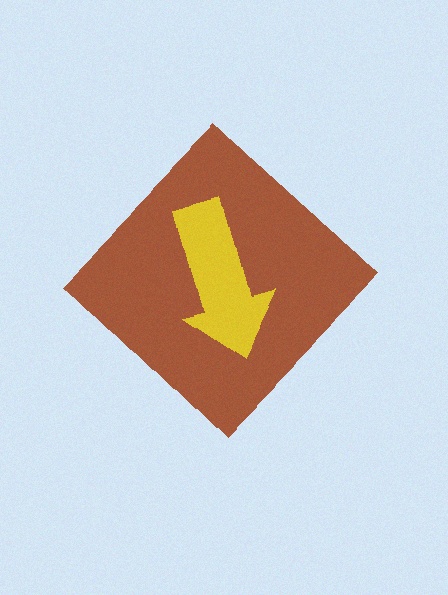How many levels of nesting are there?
2.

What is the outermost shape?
The brown diamond.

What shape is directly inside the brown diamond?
The yellow arrow.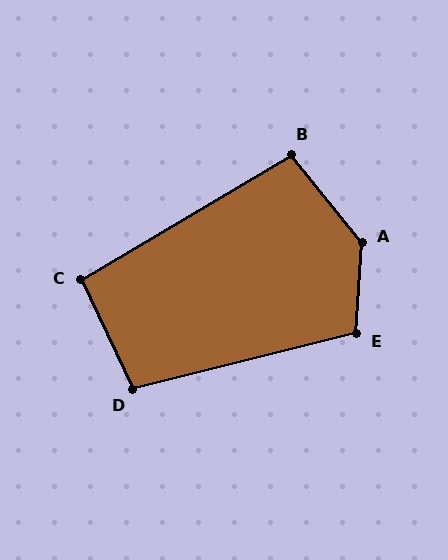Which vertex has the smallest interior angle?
C, at approximately 96 degrees.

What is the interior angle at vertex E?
Approximately 107 degrees (obtuse).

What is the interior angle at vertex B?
Approximately 98 degrees (obtuse).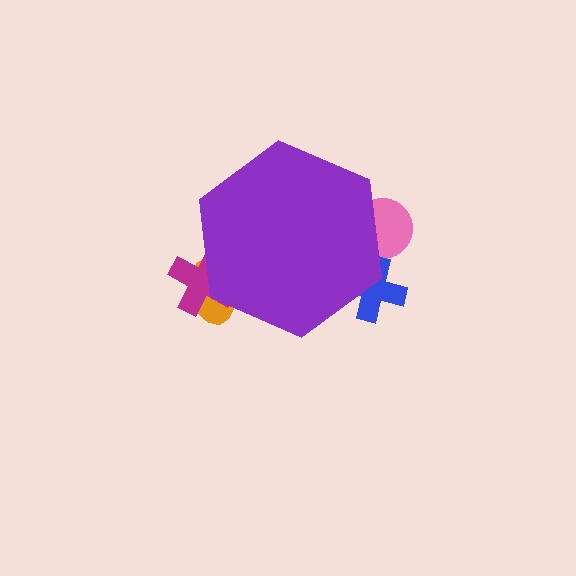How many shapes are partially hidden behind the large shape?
4 shapes are partially hidden.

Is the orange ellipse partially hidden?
Yes, the orange ellipse is partially hidden behind the purple hexagon.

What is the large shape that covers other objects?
A purple hexagon.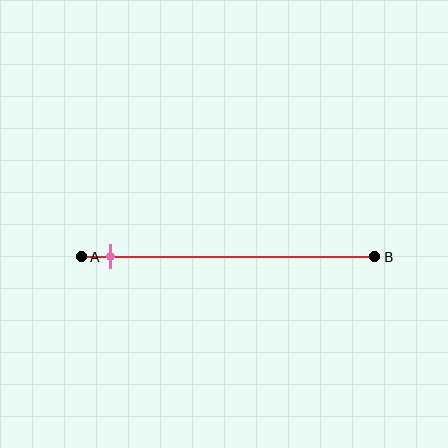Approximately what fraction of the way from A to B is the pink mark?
The pink mark is approximately 10% of the way from A to B.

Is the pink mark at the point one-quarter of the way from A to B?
No, the mark is at about 10% from A, not at the 25% one-quarter point.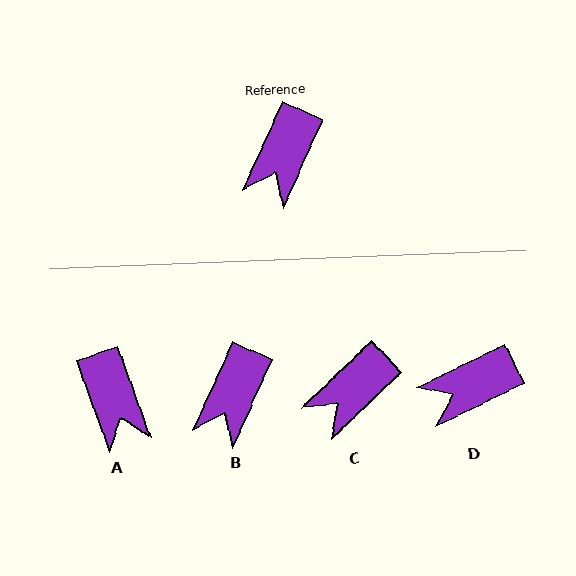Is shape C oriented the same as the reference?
No, it is off by about 22 degrees.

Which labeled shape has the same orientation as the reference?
B.